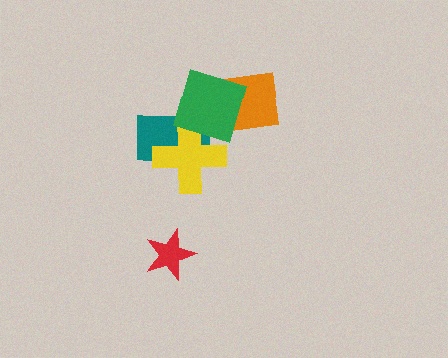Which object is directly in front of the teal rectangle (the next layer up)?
The yellow cross is directly in front of the teal rectangle.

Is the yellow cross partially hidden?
Yes, it is partially covered by another shape.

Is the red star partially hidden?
No, no other shape covers it.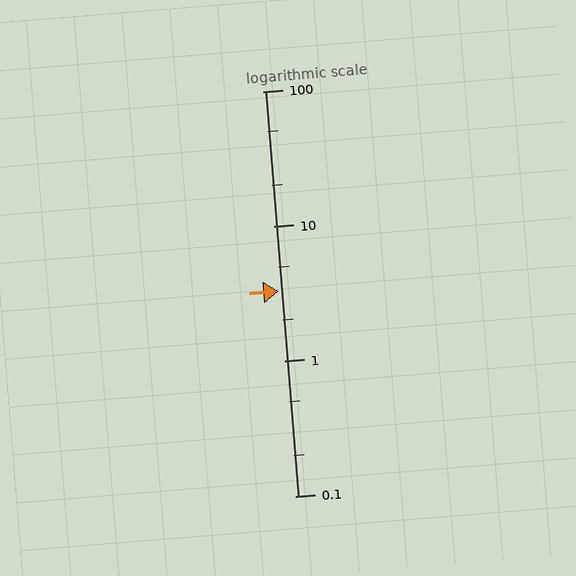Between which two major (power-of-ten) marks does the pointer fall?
The pointer is between 1 and 10.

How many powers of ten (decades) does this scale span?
The scale spans 3 decades, from 0.1 to 100.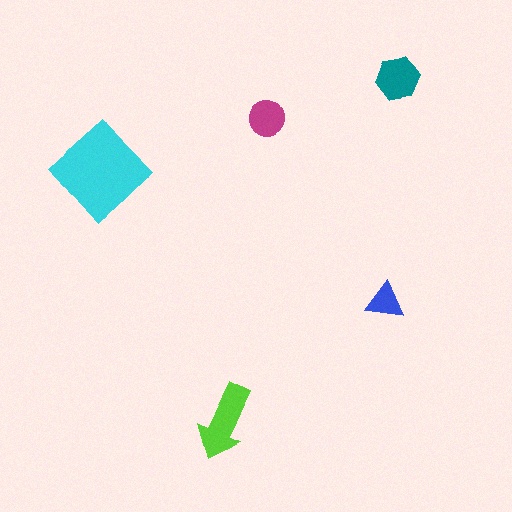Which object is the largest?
The cyan diamond.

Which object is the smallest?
The blue triangle.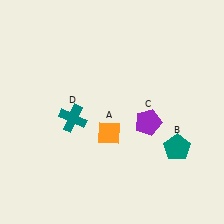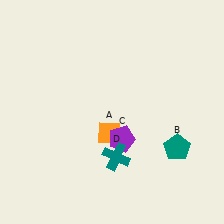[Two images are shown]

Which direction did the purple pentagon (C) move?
The purple pentagon (C) moved left.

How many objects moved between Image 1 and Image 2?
2 objects moved between the two images.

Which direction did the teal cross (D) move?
The teal cross (D) moved right.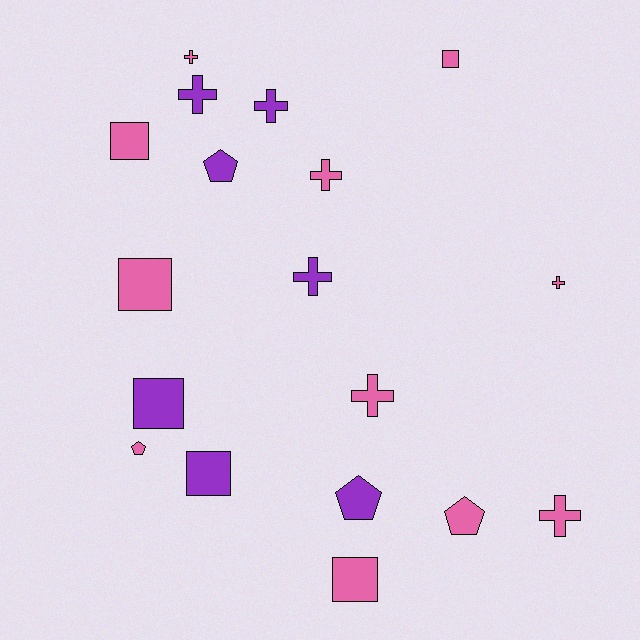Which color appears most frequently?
Pink, with 11 objects.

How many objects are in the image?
There are 18 objects.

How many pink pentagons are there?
There are 2 pink pentagons.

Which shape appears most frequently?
Cross, with 8 objects.